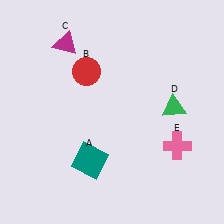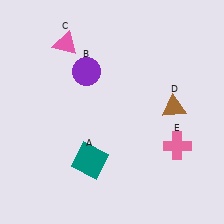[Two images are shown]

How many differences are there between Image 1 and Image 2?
There are 3 differences between the two images.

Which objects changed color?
B changed from red to purple. C changed from magenta to pink. D changed from green to brown.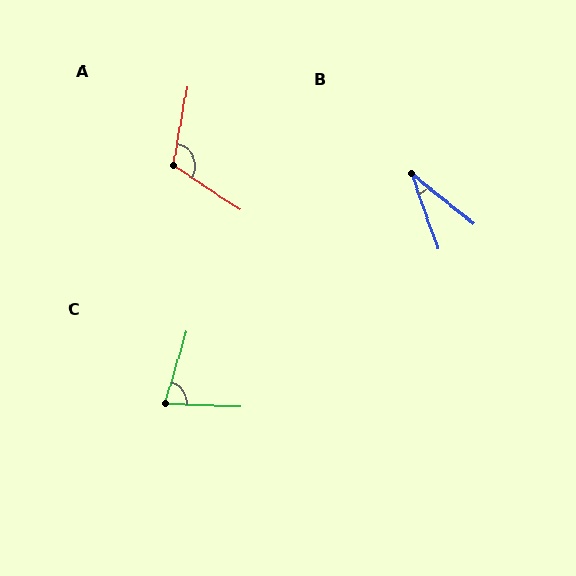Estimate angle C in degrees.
Approximately 75 degrees.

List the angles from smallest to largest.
B (31°), C (75°), A (114°).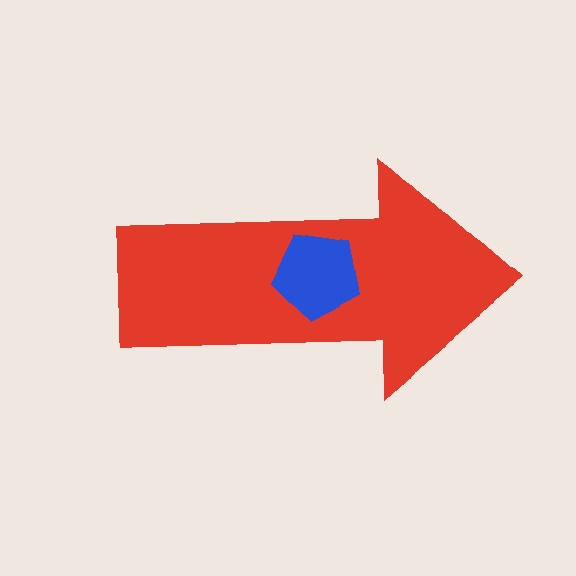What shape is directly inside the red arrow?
The blue pentagon.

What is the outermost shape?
The red arrow.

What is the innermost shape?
The blue pentagon.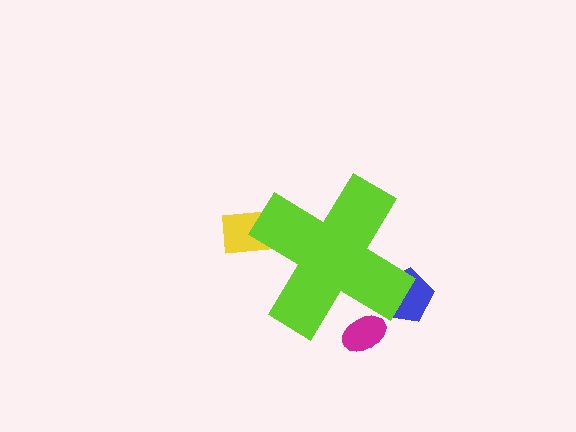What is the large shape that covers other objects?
A lime cross.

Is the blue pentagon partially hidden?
Yes, the blue pentagon is partially hidden behind the lime cross.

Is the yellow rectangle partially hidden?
Yes, the yellow rectangle is partially hidden behind the lime cross.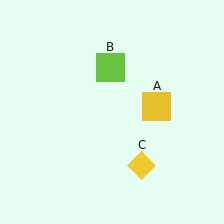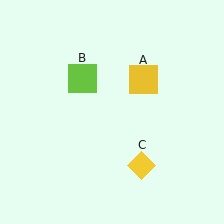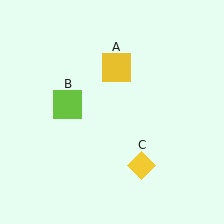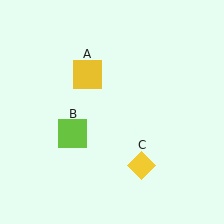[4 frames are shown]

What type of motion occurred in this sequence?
The yellow square (object A), lime square (object B) rotated counterclockwise around the center of the scene.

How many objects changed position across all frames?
2 objects changed position: yellow square (object A), lime square (object B).